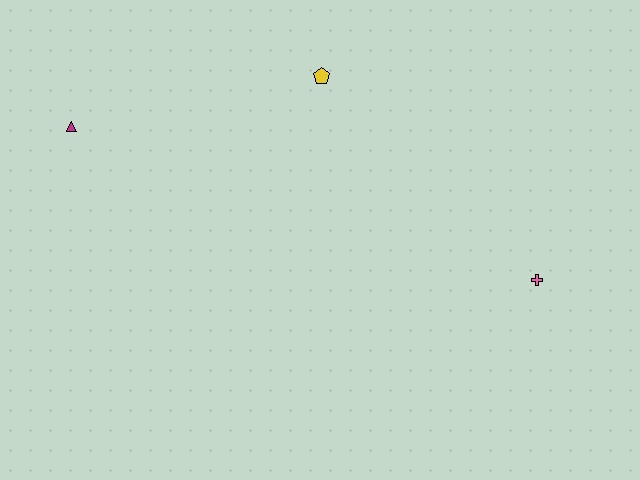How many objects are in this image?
There are 3 objects.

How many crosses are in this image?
There is 1 cross.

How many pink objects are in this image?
There is 1 pink object.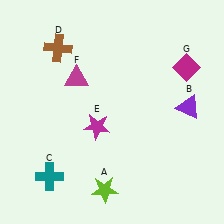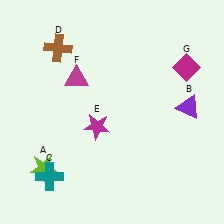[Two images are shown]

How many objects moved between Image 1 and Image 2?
1 object moved between the two images.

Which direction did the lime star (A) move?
The lime star (A) moved left.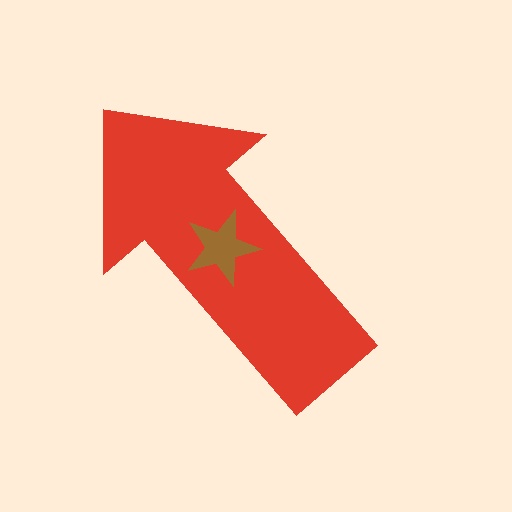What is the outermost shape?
The red arrow.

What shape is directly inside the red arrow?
The brown star.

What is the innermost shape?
The brown star.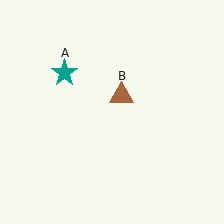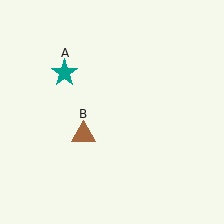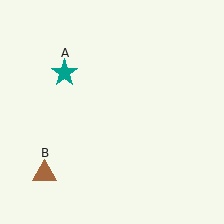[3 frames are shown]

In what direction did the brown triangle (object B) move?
The brown triangle (object B) moved down and to the left.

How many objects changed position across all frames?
1 object changed position: brown triangle (object B).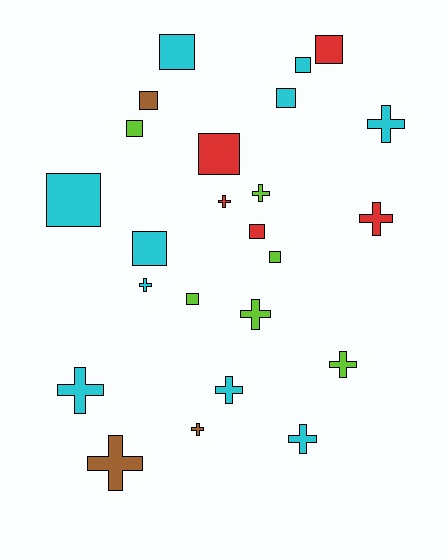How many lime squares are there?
There are 3 lime squares.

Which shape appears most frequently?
Cross, with 12 objects.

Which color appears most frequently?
Cyan, with 10 objects.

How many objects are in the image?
There are 24 objects.